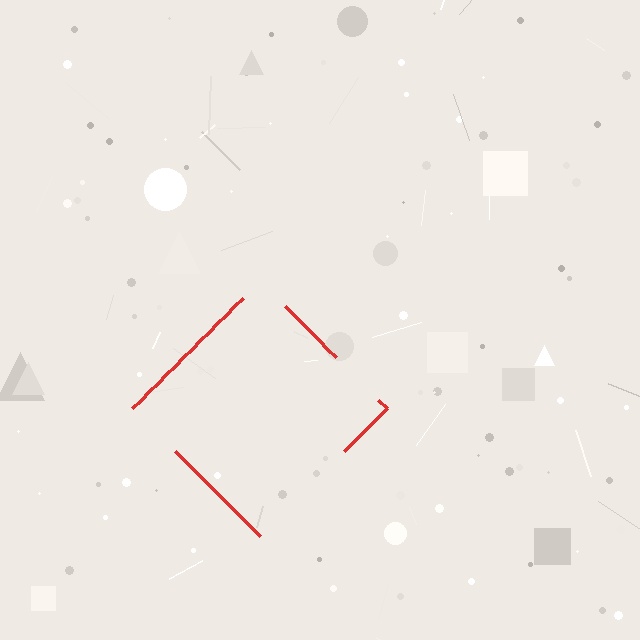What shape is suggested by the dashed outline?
The dashed outline suggests a diamond.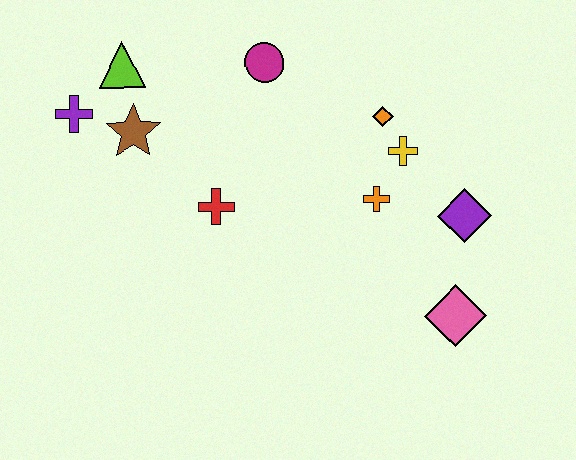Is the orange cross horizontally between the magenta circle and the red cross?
No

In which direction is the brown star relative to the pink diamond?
The brown star is to the left of the pink diamond.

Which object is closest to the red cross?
The brown star is closest to the red cross.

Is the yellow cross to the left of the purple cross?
No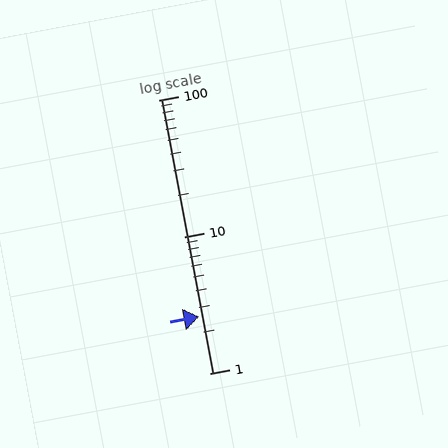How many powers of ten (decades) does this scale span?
The scale spans 2 decades, from 1 to 100.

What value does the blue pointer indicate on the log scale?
The pointer indicates approximately 2.6.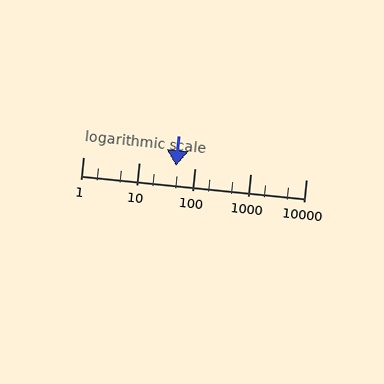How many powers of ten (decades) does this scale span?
The scale spans 4 decades, from 1 to 10000.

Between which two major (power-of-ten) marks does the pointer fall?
The pointer is between 10 and 100.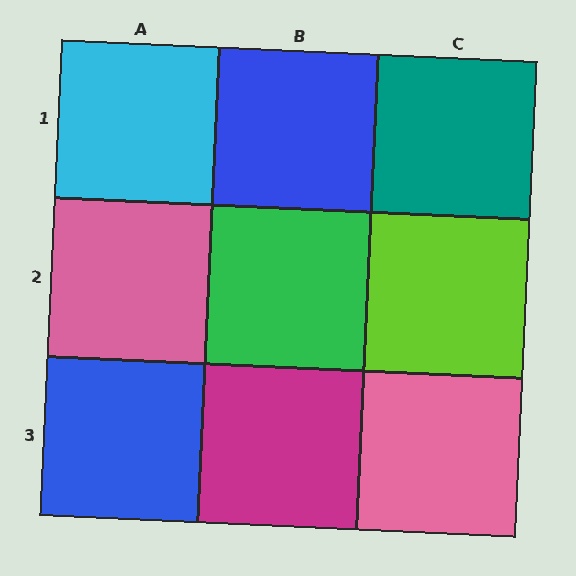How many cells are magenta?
1 cell is magenta.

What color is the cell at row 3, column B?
Magenta.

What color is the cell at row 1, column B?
Blue.